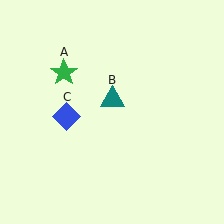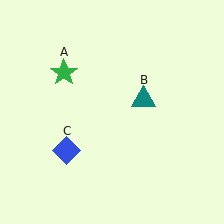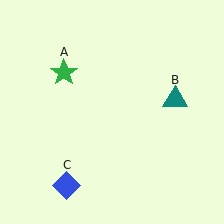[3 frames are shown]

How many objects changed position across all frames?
2 objects changed position: teal triangle (object B), blue diamond (object C).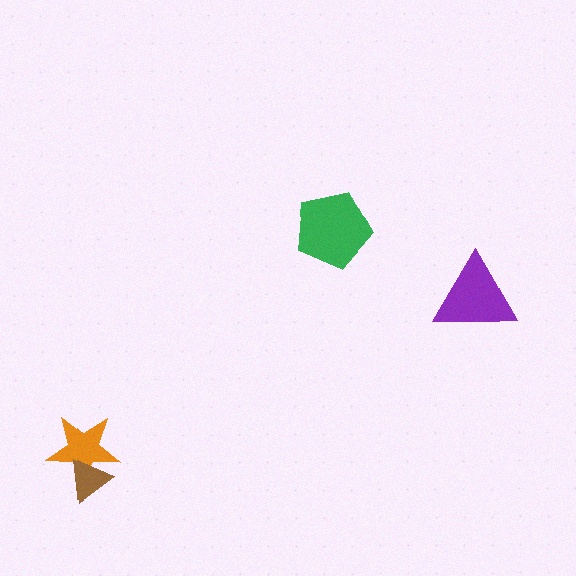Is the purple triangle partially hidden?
No, no other shape covers it.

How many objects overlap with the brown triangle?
1 object overlaps with the brown triangle.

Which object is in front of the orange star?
The brown triangle is in front of the orange star.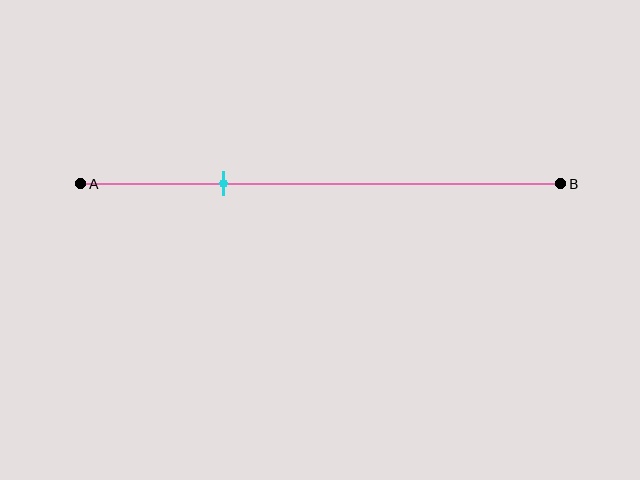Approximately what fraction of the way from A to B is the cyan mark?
The cyan mark is approximately 30% of the way from A to B.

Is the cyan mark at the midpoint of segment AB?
No, the mark is at about 30% from A, not at the 50% midpoint.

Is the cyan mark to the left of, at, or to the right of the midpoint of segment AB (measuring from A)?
The cyan mark is to the left of the midpoint of segment AB.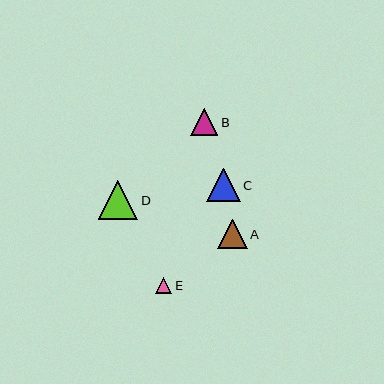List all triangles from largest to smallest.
From largest to smallest: D, C, A, B, E.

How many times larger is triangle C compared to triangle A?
Triangle C is approximately 1.1 times the size of triangle A.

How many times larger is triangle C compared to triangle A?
Triangle C is approximately 1.1 times the size of triangle A.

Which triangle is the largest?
Triangle D is the largest with a size of approximately 40 pixels.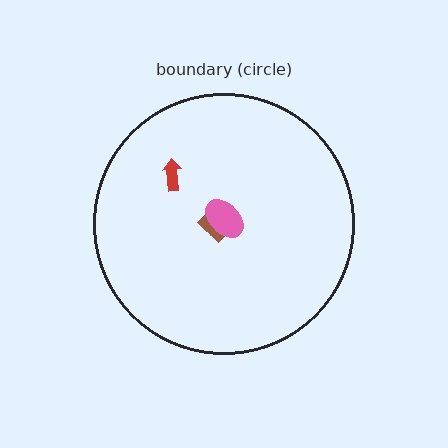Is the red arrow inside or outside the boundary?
Inside.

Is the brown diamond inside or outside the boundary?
Inside.